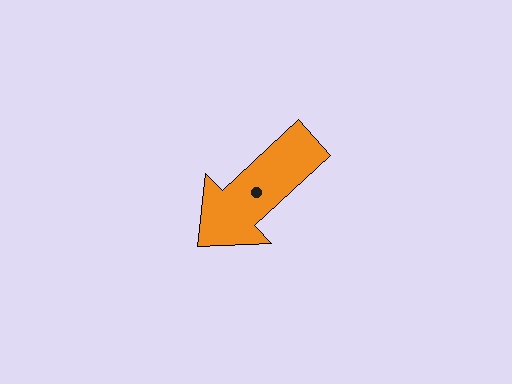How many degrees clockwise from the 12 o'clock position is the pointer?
Approximately 227 degrees.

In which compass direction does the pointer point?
Southwest.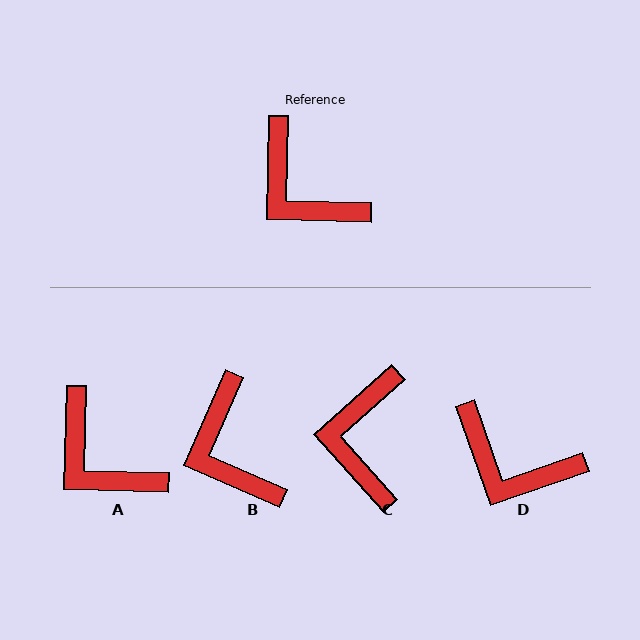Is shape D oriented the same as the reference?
No, it is off by about 20 degrees.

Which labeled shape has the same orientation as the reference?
A.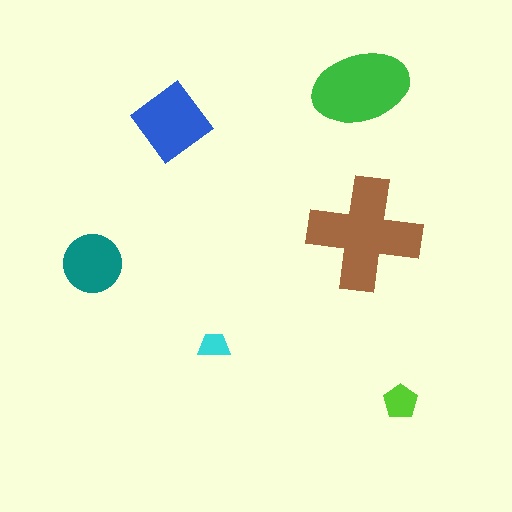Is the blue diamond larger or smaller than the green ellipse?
Smaller.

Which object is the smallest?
The cyan trapezoid.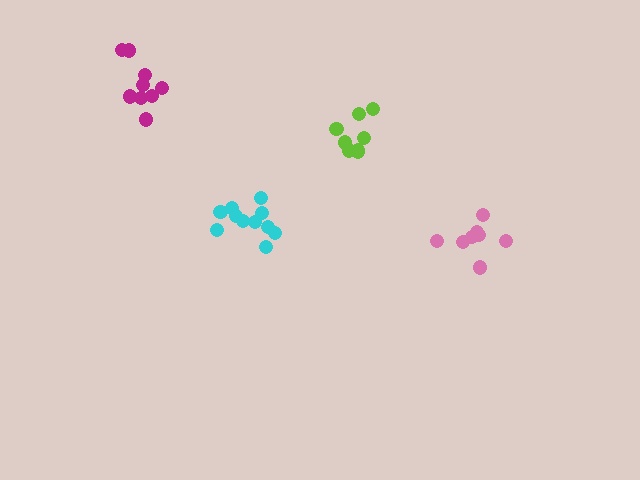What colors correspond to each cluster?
The clusters are colored: magenta, pink, cyan, lime.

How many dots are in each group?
Group 1: 9 dots, Group 2: 8 dots, Group 3: 11 dots, Group 4: 8 dots (36 total).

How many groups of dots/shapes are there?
There are 4 groups.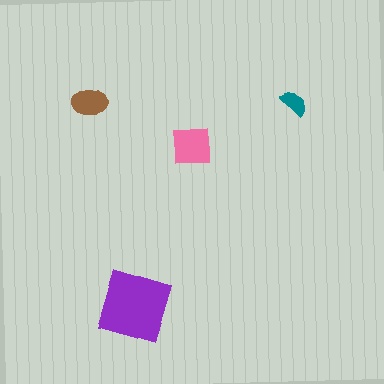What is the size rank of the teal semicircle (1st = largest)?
4th.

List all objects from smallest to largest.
The teal semicircle, the brown ellipse, the pink square, the purple square.